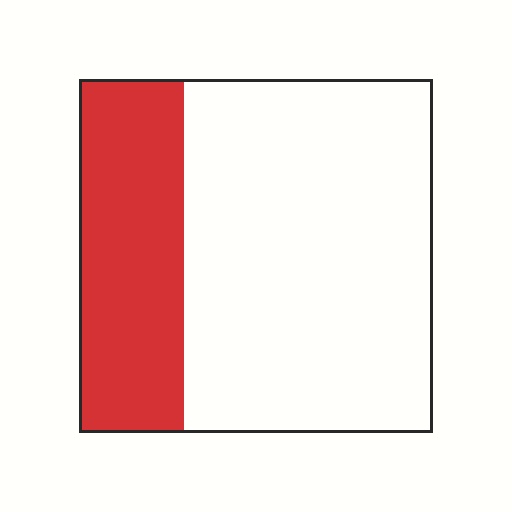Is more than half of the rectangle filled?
No.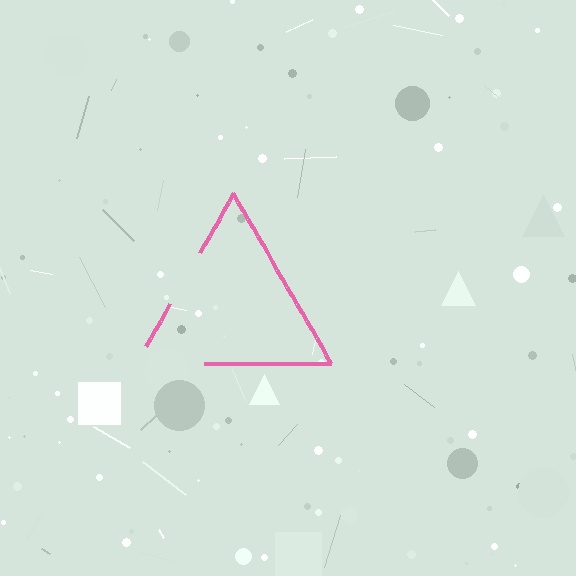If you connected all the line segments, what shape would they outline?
They would outline a triangle.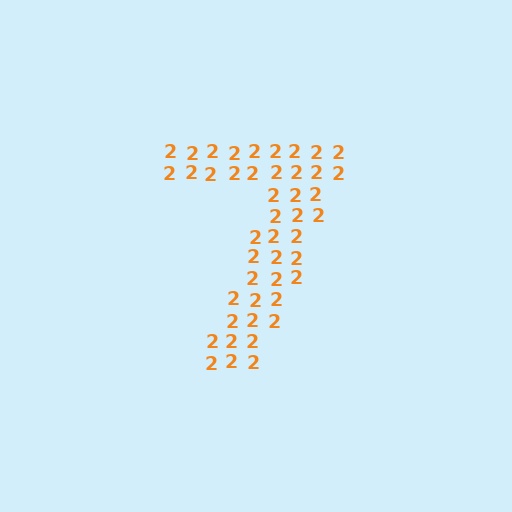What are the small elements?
The small elements are digit 2's.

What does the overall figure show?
The overall figure shows the digit 7.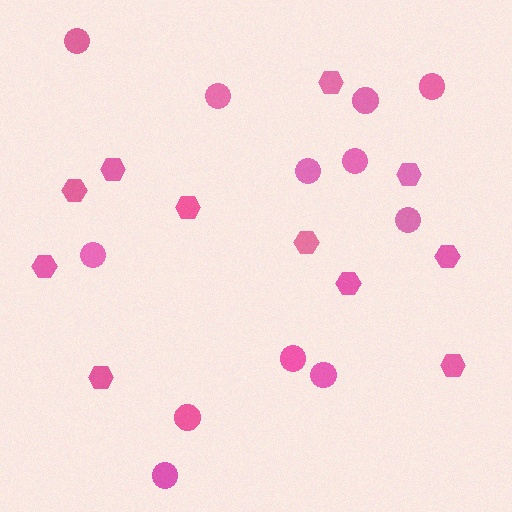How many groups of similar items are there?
There are 2 groups: one group of hexagons (11) and one group of circles (12).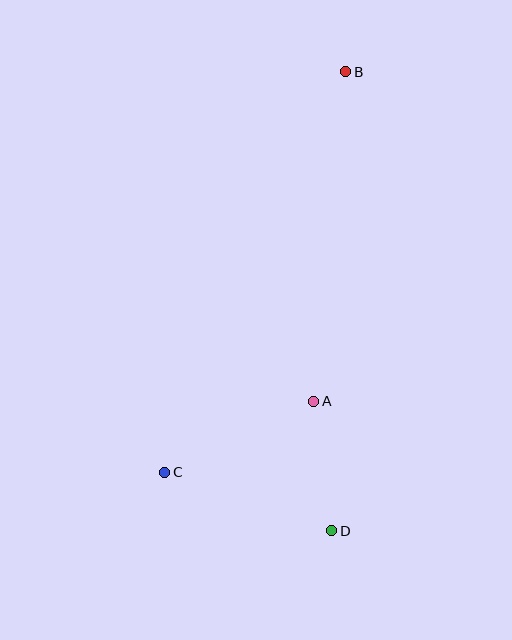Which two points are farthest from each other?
Points B and D are farthest from each other.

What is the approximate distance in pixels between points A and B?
The distance between A and B is approximately 331 pixels.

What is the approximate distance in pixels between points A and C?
The distance between A and C is approximately 165 pixels.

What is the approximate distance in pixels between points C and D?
The distance between C and D is approximately 177 pixels.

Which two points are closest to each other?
Points A and D are closest to each other.